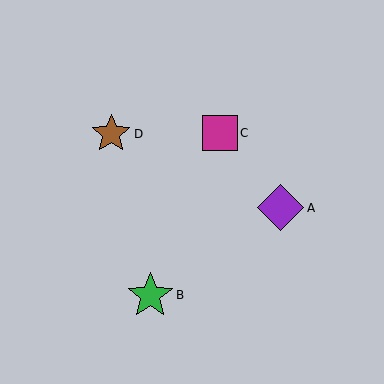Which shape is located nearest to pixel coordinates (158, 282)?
The green star (labeled B) at (150, 295) is nearest to that location.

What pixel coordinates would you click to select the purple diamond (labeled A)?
Click at (281, 208) to select the purple diamond A.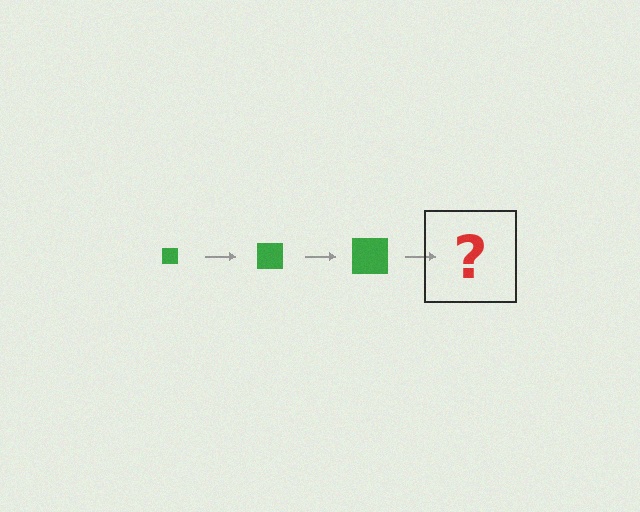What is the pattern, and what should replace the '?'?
The pattern is that the square gets progressively larger each step. The '?' should be a green square, larger than the previous one.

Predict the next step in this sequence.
The next step is a green square, larger than the previous one.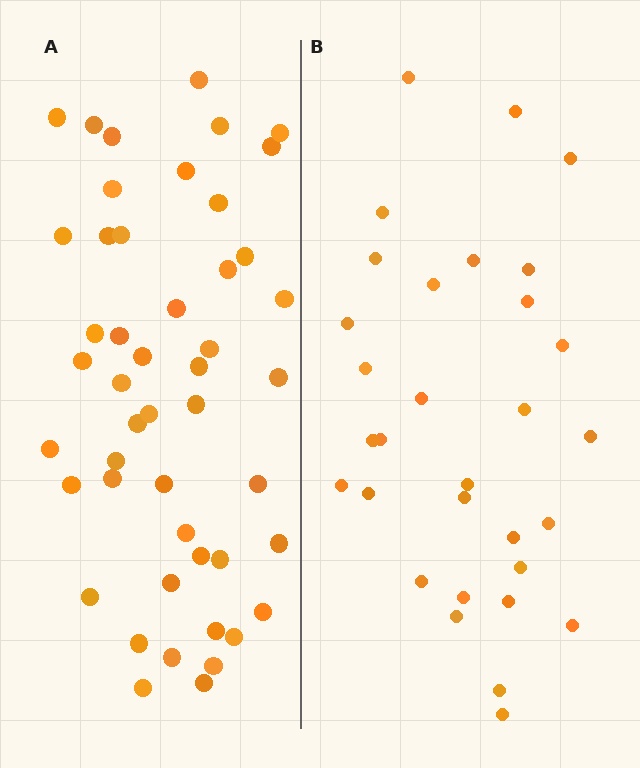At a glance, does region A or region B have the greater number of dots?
Region A (the left region) has more dots.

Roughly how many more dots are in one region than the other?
Region A has approximately 15 more dots than region B.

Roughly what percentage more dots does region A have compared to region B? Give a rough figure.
About 55% more.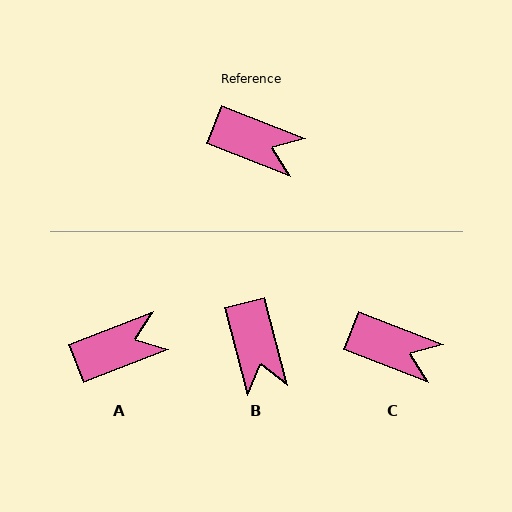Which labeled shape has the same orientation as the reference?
C.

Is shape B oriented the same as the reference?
No, it is off by about 54 degrees.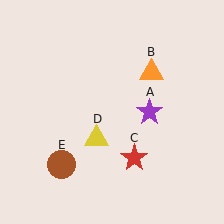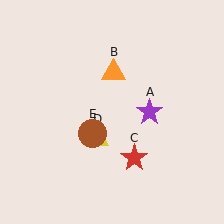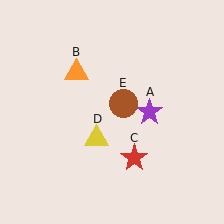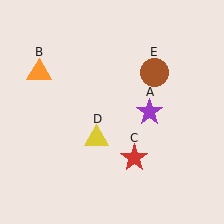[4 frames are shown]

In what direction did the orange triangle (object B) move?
The orange triangle (object B) moved left.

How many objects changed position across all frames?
2 objects changed position: orange triangle (object B), brown circle (object E).